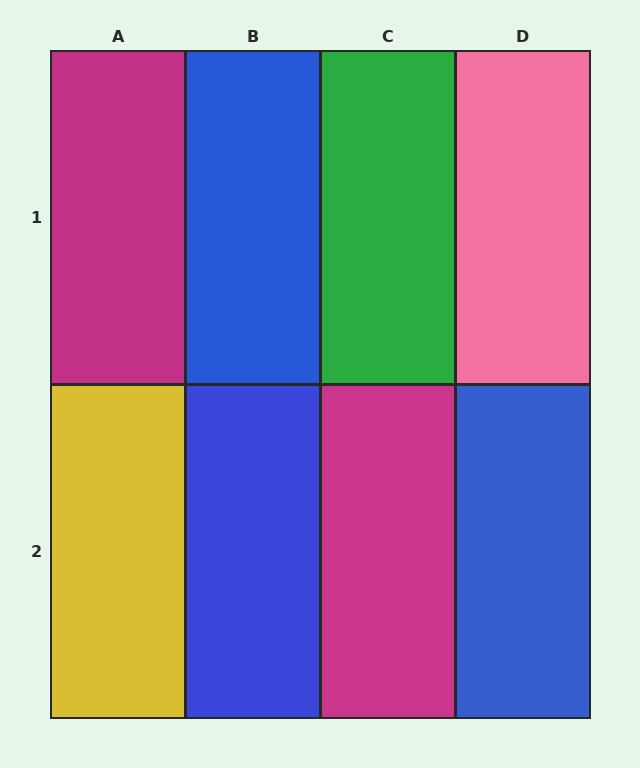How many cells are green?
1 cell is green.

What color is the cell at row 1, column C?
Green.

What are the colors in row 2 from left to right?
Yellow, blue, magenta, blue.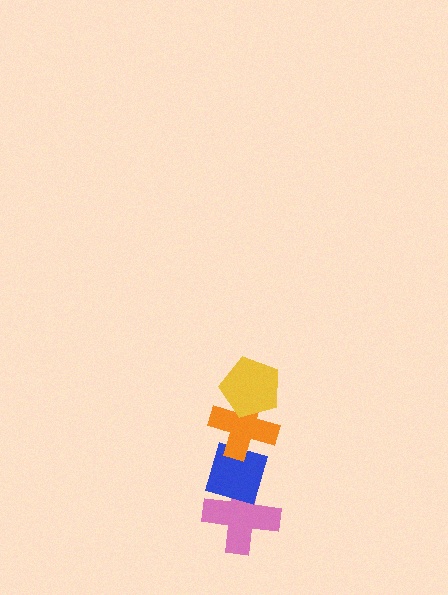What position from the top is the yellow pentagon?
The yellow pentagon is 1st from the top.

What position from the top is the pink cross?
The pink cross is 4th from the top.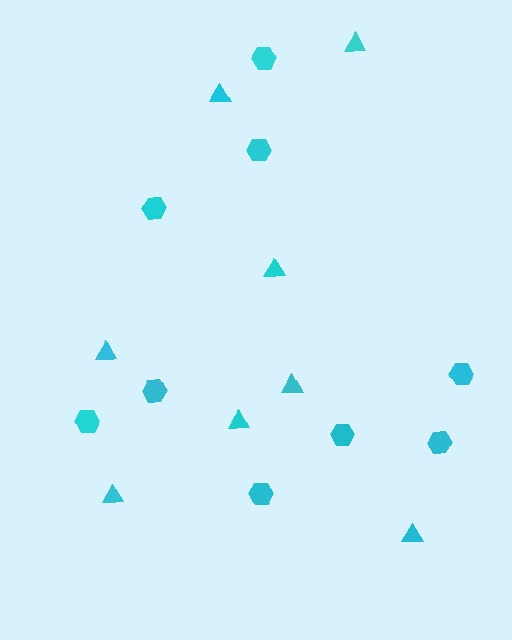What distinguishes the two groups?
There are 2 groups: one group of hexagons (9) and one group of triangles (8).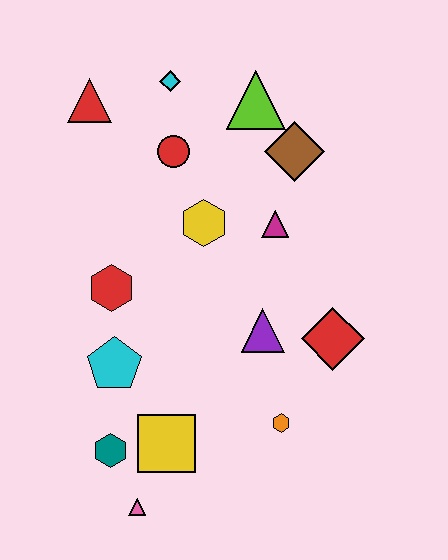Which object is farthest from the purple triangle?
The red triangle is farthest from the purple triangle.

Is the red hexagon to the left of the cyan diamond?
Yes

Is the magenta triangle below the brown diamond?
Yes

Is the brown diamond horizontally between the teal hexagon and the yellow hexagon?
No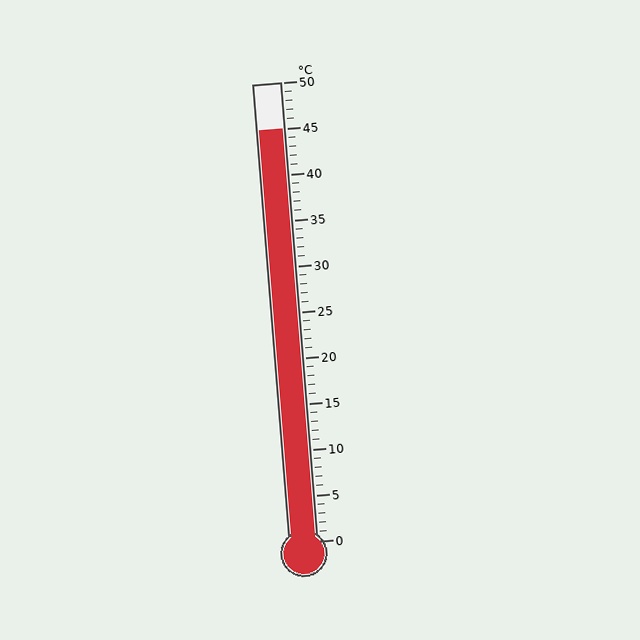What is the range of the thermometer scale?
The thermometer scale ranges from 0°C to 50°C.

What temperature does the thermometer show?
The thermometer shows approximately 45°C.